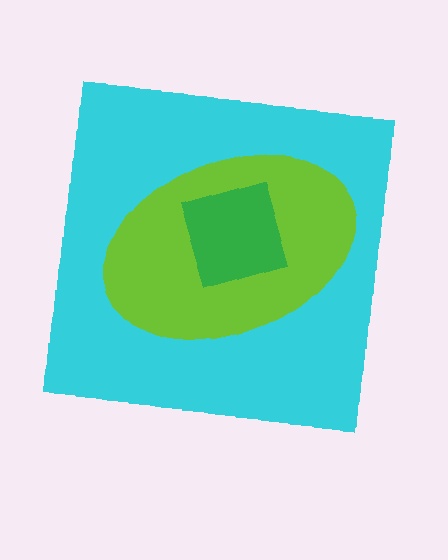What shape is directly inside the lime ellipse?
The green diamond.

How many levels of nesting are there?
3.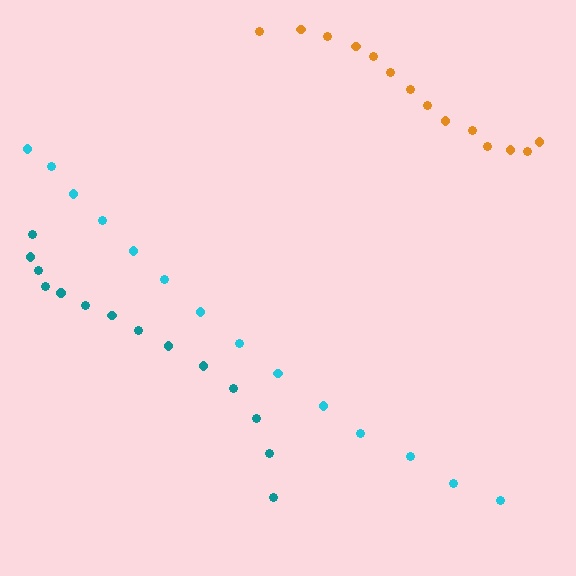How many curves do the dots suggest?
There are 3 distinct paths.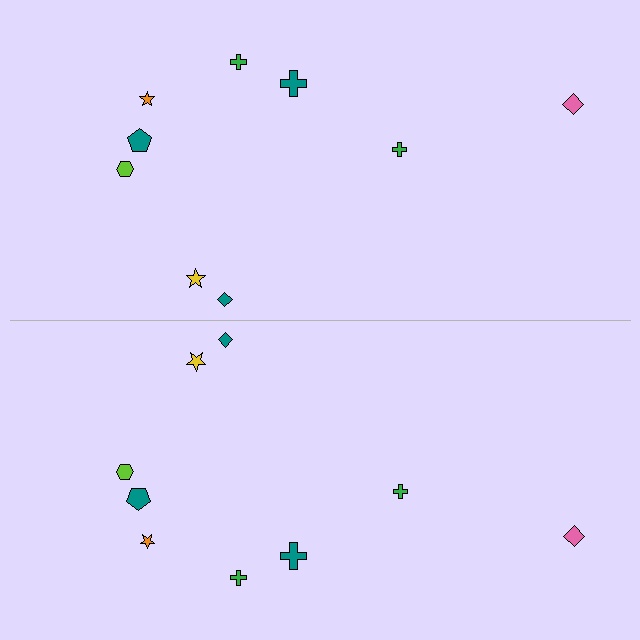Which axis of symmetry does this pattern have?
The pattern has a horizontal axis of symmetry running through the center of the image.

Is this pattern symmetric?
Yes, this pattern has bilateral (reflection) symmetry.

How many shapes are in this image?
There are 18 shapes in this image.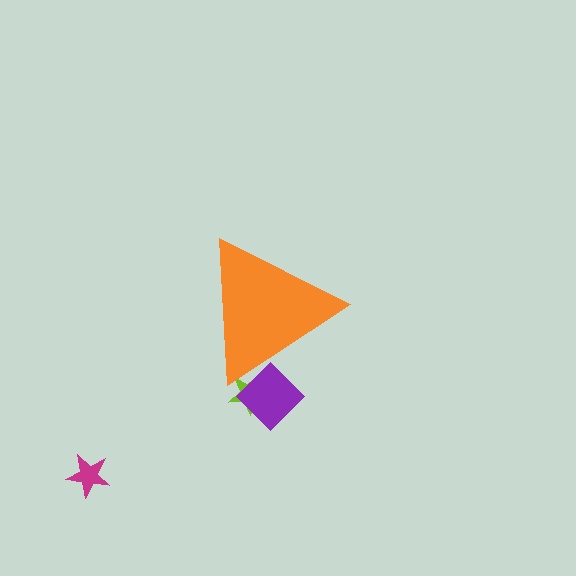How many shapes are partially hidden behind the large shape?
2 shapes are partially hidden.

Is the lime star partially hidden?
Yes, the lime star is partially hidden behind the orange triangle.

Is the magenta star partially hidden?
No, the magenta star is fully visible.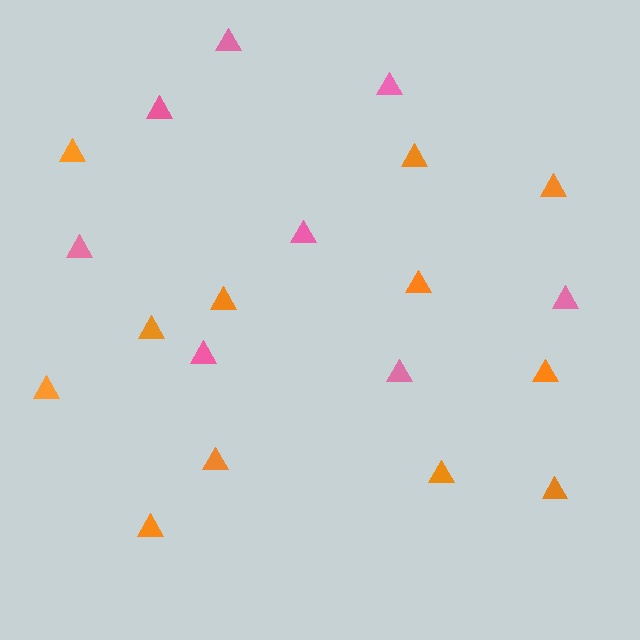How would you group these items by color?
There are 2 groups: one group of pink triangles (8) and one group of orange triangles (12).